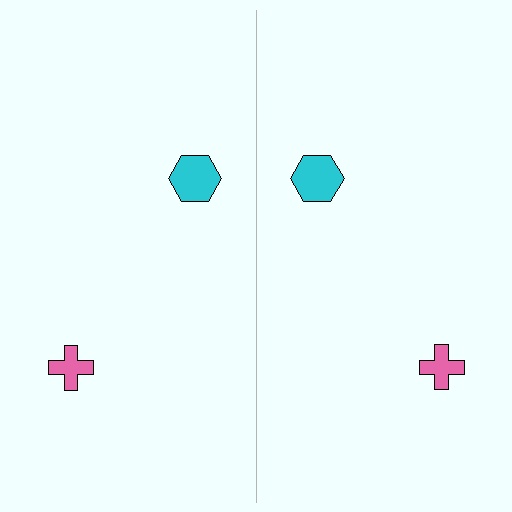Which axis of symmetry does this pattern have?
The pattern has a vertical axis of symmetry running through the center of the image.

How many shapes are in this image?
There are 4 shapes in this image.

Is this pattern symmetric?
Yes, this pattern has bilateral (reflection) symmetry.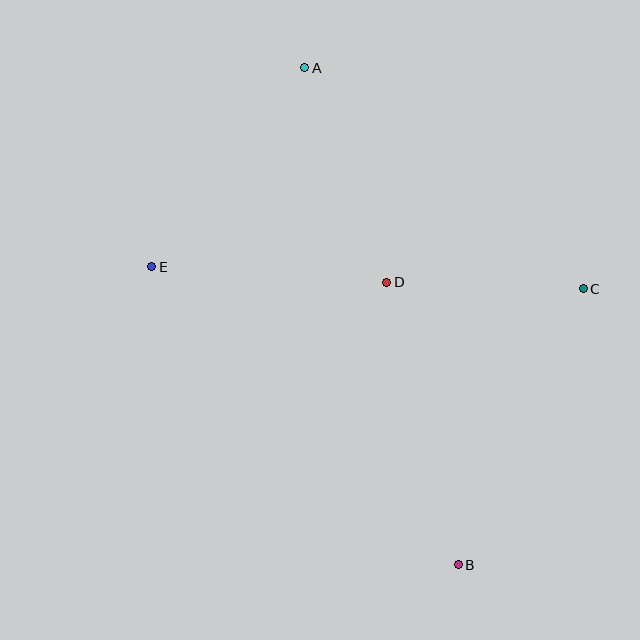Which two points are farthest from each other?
Points A and B are farthest from each other.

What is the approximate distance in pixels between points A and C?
The distance between A and C is approximately 356 pixels.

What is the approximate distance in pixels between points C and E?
The distance between C and E is approximately 432 pixels.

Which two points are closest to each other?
Points C and D are closest to each other.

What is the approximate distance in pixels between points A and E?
The distance between A and E is approximately 251 pixels.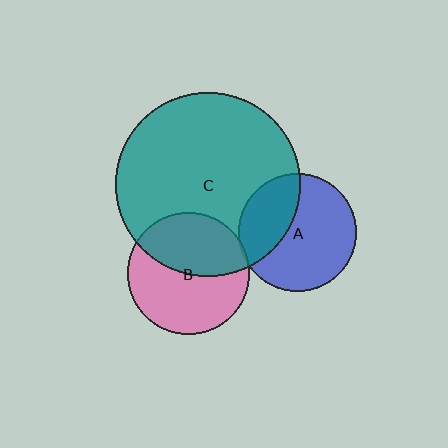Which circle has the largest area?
Circle C (teal).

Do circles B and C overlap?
Yes.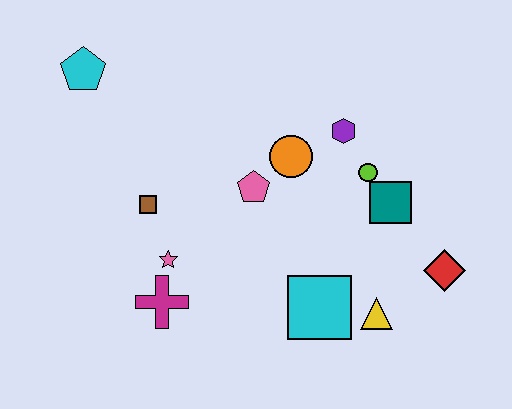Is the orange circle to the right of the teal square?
No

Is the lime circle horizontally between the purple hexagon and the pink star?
No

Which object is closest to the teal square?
The lime circle is closest to the teal square.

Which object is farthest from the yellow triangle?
The cyan pentagon is farthest from the yellow triangle.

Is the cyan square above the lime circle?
No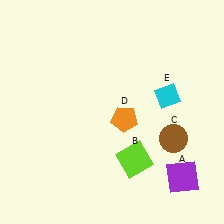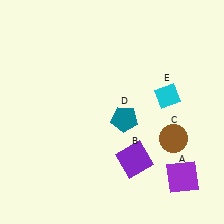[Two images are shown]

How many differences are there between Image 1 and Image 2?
There are 2 differences between the two images.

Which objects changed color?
B changed from lime to purple. D changed from orange to teal.